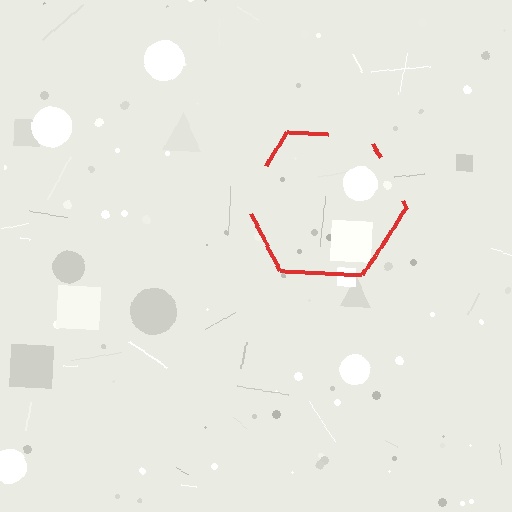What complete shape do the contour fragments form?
The contour fragments form a hexagon.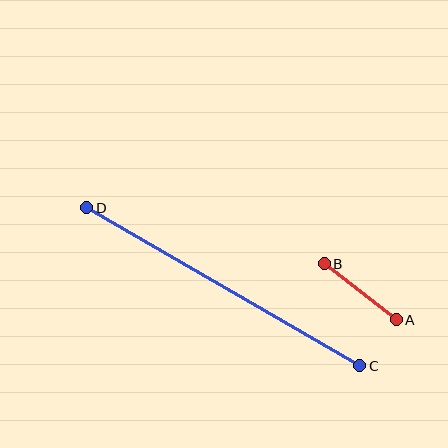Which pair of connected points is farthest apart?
Points C and D are farthest apart.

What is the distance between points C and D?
The distance is approximately 316 pixels.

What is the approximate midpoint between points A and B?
The midpoint is at approximately (360, 292) pixels.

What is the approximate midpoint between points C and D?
The midpoint is at approximately (223, 287) pixels.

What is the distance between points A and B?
The distance is approximately 91 pixels.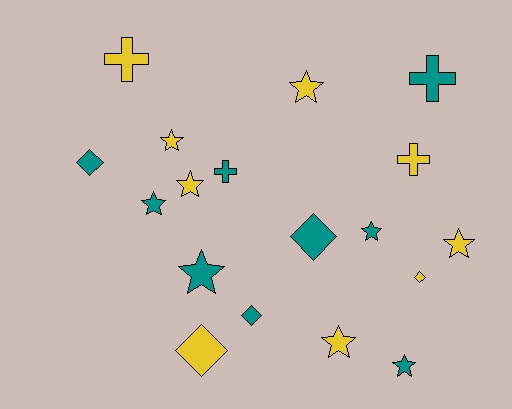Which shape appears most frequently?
Star, with 9 objects.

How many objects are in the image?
There are 18 objects.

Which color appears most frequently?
Yellow, with 9 objects.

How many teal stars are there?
There are 4 teal stars.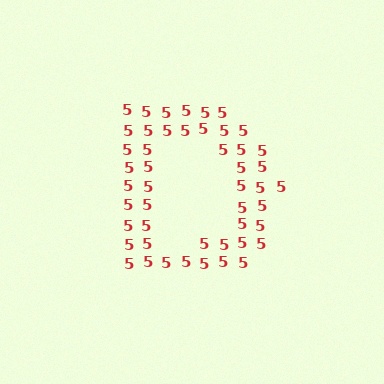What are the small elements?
The small elements are digit 5's.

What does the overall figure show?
The overall figure shows the letter D.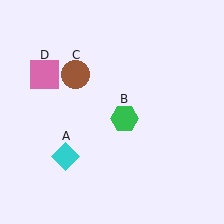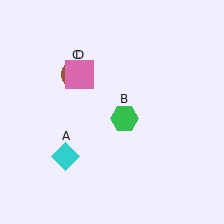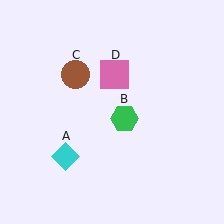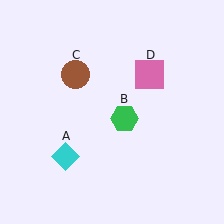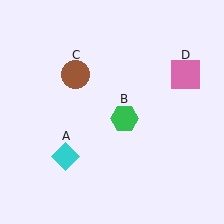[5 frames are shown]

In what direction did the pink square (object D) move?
The pink square (object D) moved right.